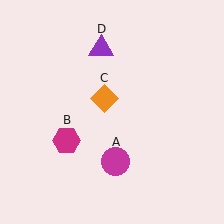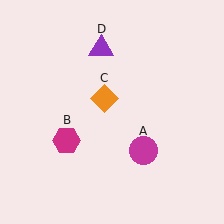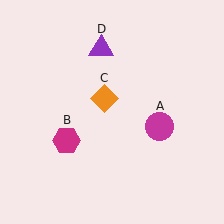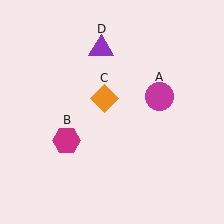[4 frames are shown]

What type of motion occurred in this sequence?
The magenta circle (object A) rotated counterclockwise around the center of the scene.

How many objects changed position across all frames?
1 object changed position: magenta circle (object A).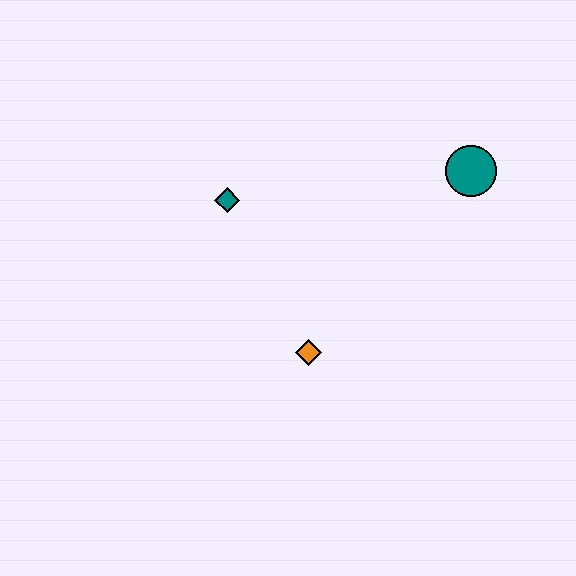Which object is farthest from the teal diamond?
The teal circle is farthest from the teal diamond.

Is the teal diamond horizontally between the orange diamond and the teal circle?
No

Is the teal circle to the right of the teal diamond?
Yes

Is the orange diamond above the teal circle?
No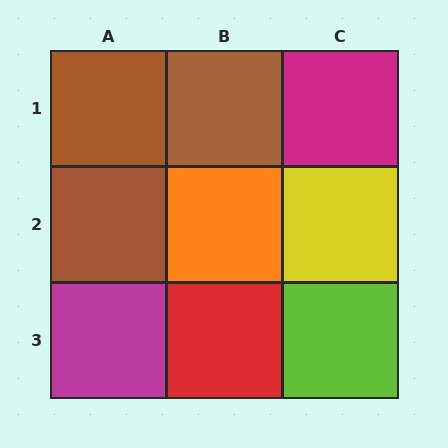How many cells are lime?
1 cell is lime.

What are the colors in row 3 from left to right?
Magenta, red, lime.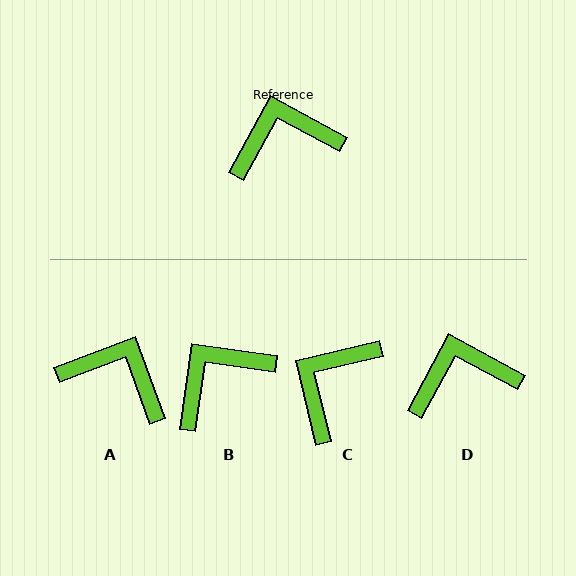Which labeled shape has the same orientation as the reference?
D.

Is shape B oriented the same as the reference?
No, it is off by about 20 degrees.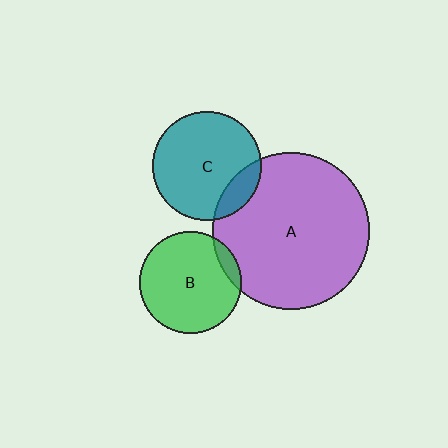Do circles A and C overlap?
Yes.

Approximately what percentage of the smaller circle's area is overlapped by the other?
Approximately 15%.